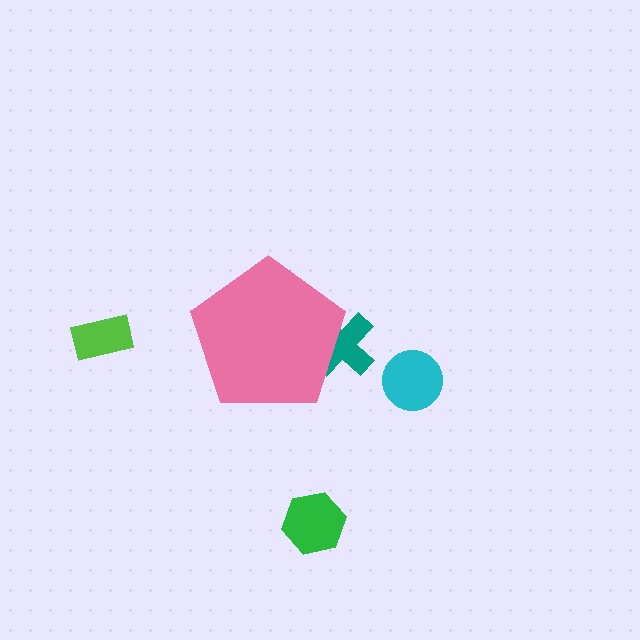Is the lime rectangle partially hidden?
No, the lime rectangle is fully visible.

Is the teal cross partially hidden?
Yes, the teal cross is partially hidden behind the pink pentagon.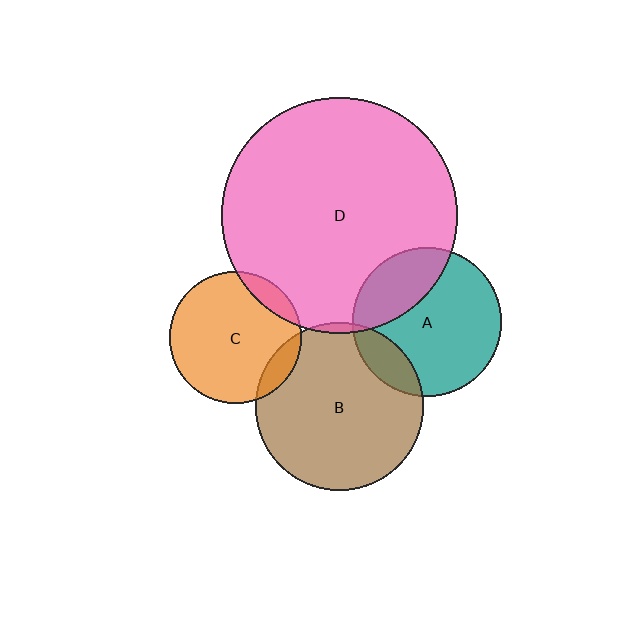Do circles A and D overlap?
Yes.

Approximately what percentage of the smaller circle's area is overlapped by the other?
Approximately 30%.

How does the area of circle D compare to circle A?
Approximately 2.5 times.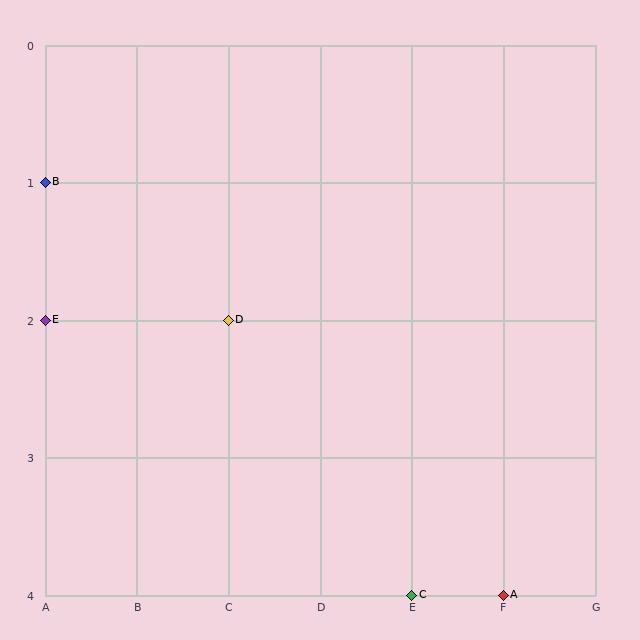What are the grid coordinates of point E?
Point E is at grid coordinates (A, 2).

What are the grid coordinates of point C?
Point C is at grid coordinates (E, 4).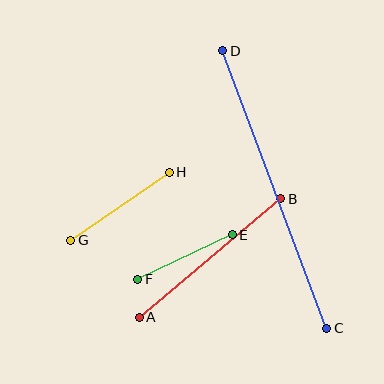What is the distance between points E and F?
The distance is approximately 104 pixels.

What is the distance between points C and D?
The distance is approximately 296 pixels.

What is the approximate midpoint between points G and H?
The midpoint is at approximately (120, 206) pixels.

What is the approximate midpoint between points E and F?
The midpoint is at approximately (185, 257) pixels.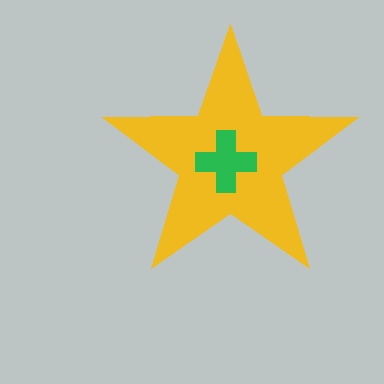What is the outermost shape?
The yellow star.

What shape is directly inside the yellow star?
The green cross.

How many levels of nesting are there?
2.